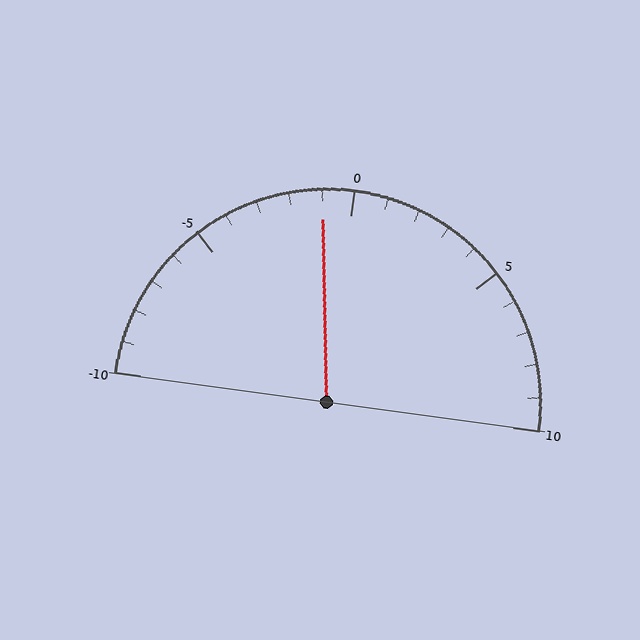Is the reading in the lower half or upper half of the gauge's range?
The reading is in the lower half of the range (-10 to 10).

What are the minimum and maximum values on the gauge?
The gauge ranges from -10 to 10.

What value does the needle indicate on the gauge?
The needle indicates approximately -1.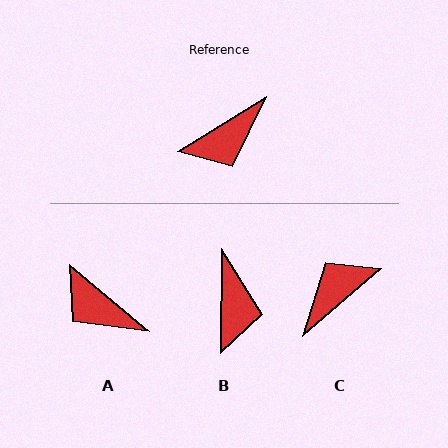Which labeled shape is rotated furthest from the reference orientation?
C, about 171 degrees away.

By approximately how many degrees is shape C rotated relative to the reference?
Approximately 171 degrees clockwise.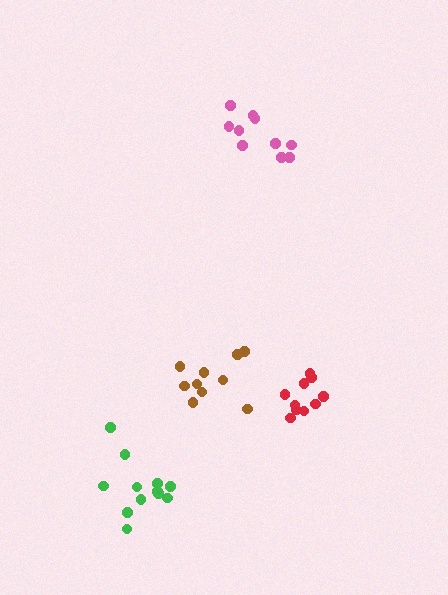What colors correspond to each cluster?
The clusters are colored: green, pink, red, brown.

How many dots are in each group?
Group 1: 12 dots, Group 2: 10 dots, Group 3: 10 dots, Group 4: 10 dots (42 total).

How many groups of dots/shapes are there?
There are 4 groups.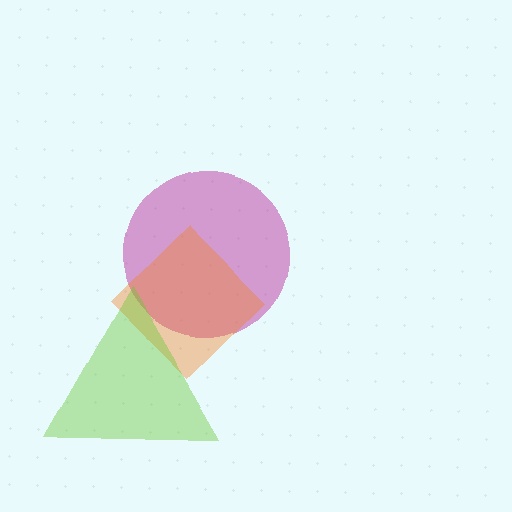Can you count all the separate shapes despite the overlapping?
Yes, there are 3 separate shapes.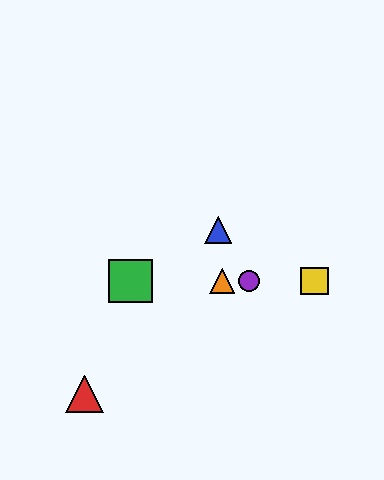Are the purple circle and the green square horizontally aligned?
Yes, both are at y≈281.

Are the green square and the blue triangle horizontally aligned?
No, the green square is at y≈281 and the blue triangle is at y≈230.